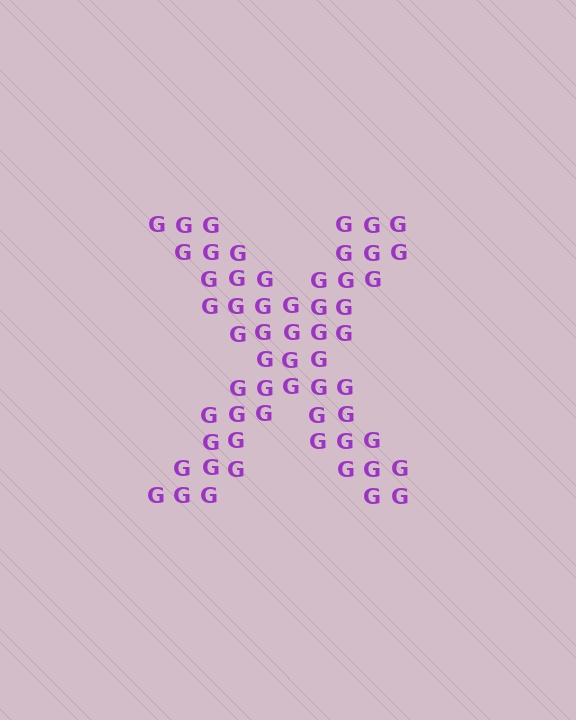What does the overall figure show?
The overall figure shows the letter X.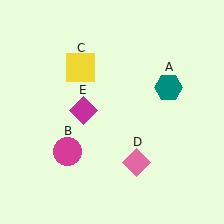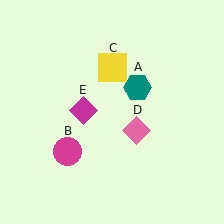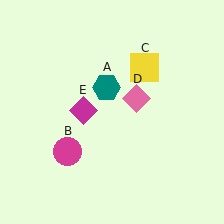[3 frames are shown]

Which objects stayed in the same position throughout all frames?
Magenta circle (object B) and magenta diamond (object E) remained stationary.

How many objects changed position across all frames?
3 objects changed position: teal hexagon (object A), yellow square (object C), pink diamond (object D).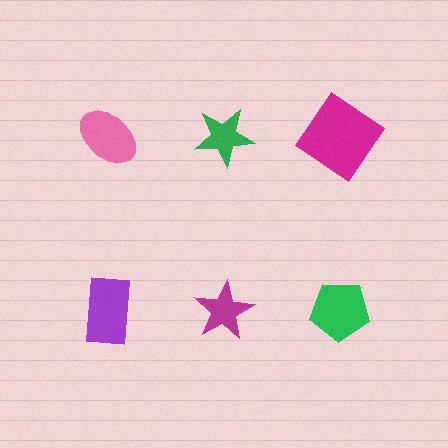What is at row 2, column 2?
A magenta star.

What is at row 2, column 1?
A purple rectangle.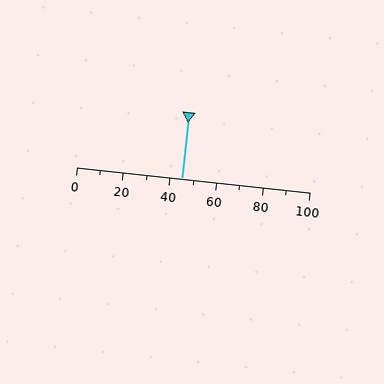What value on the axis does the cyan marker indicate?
The marker indicates approximately 45.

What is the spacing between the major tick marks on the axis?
The major ticks are spaced 20 apart.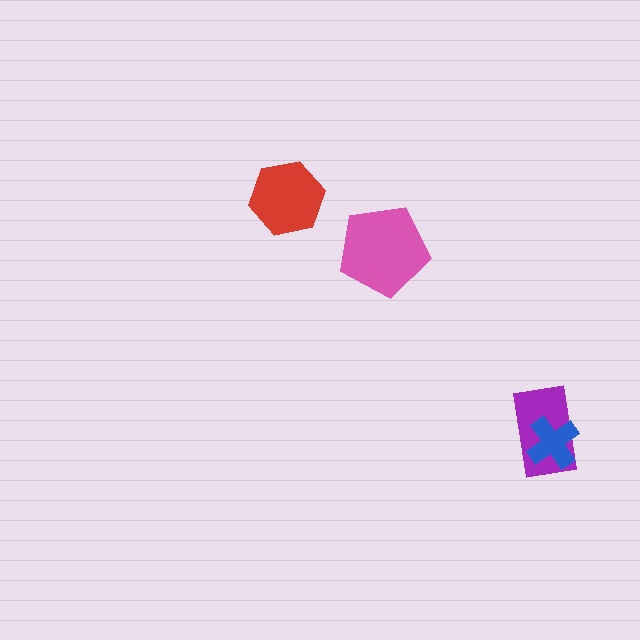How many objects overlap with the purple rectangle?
1 object overlaps with the purple rectangle.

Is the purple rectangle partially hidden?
Yes, it is partially covered by another shape.